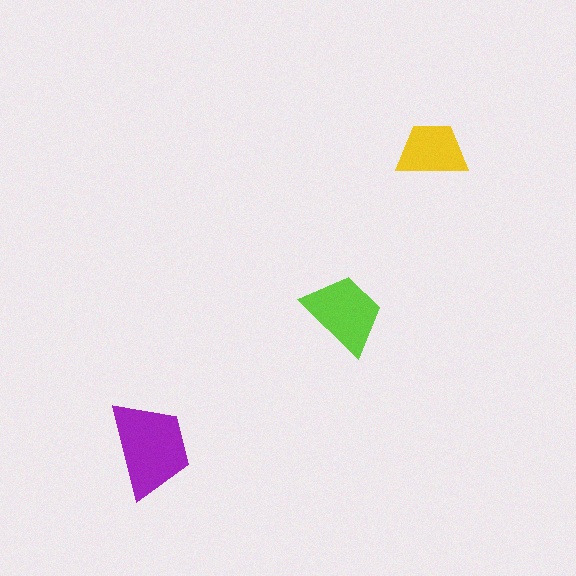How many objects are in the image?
There are 3 objects in the image.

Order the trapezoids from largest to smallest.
the purple one, the lime one, the yellow one.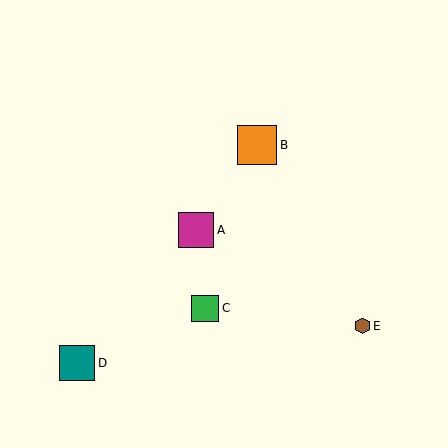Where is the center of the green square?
The center of the green square is at (205, 308).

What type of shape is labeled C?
Shape C is a green square.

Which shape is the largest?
The orange square (labeled B) is the largest.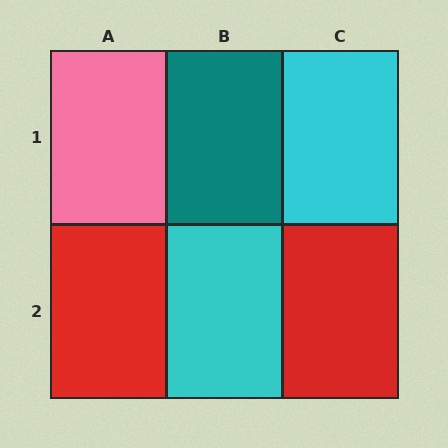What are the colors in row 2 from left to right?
Red, cyan, red.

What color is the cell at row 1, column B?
Teal.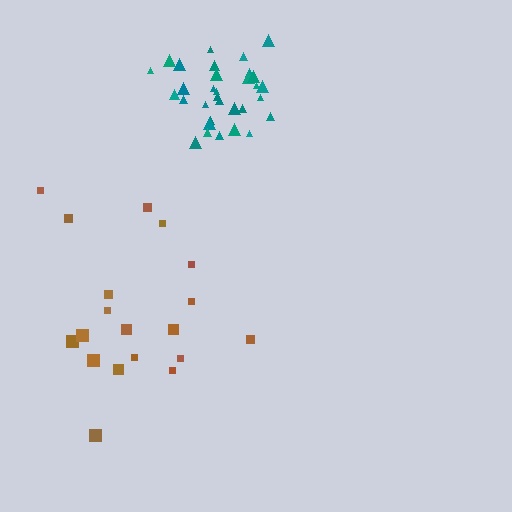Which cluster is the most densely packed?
Teal.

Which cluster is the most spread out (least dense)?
Brown.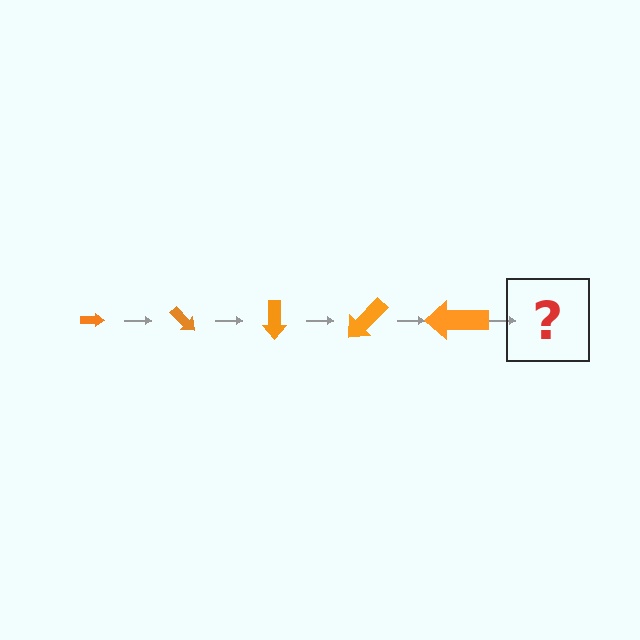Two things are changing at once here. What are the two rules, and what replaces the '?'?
The two rules are that the arrow grows larger each step and it rotates 45 degrees each step. The '?' should be an arrow, larger than the previous one and rotated 225 degrees from the start.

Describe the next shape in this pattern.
It should be an arrow, larger than the previous one and rotated 225 degrees from the start.